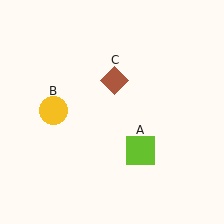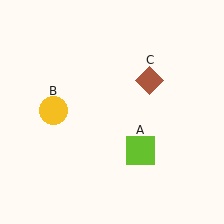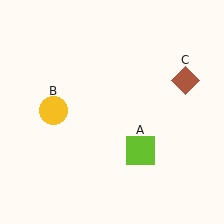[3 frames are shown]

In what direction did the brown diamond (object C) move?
The brown diamond (object C) moved right.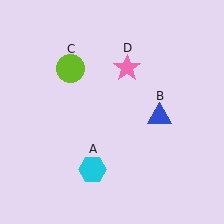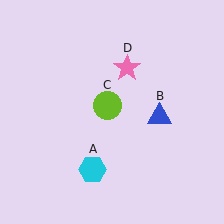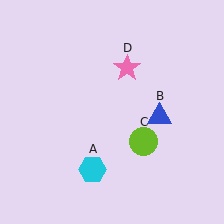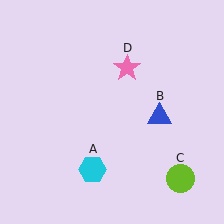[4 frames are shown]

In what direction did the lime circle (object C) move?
The lime circle (object C) moved down and to the right.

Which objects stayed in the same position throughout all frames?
Cyan hexagon (object A) and blue triangle (object B) and pink star (object D) remained stationary.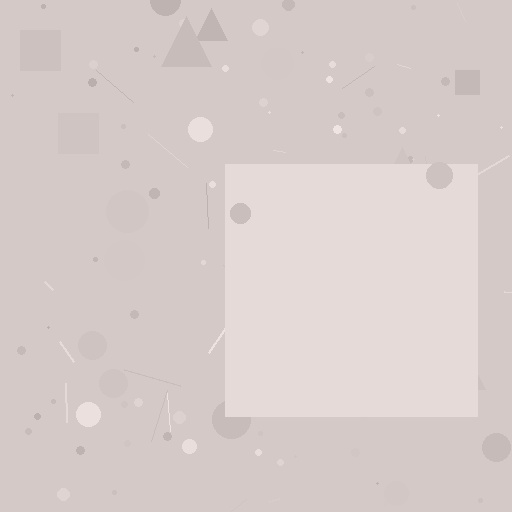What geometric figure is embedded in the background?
A square is embedded in the background.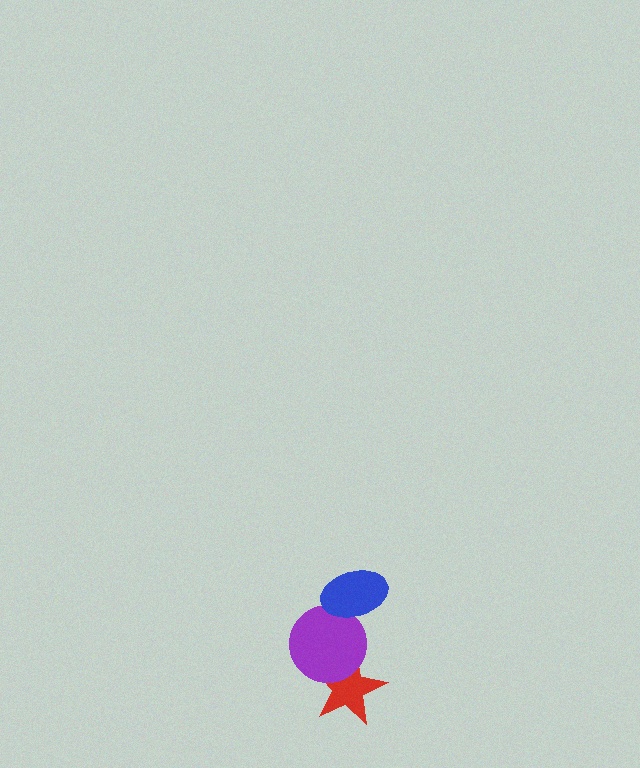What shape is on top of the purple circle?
The blue ellipse is on top of the purple circle.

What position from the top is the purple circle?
The purple circle is 2nd from the top.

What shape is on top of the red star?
The purple circle is on top of the red star.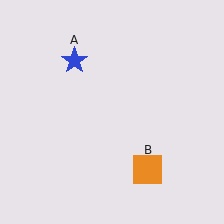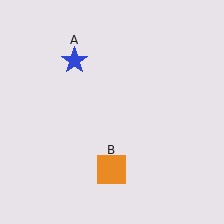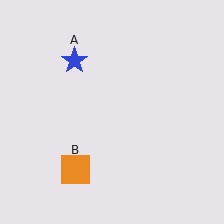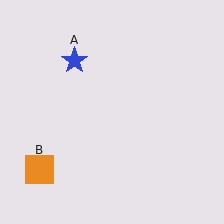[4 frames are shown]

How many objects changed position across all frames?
1 object changed position: orange square (object B).